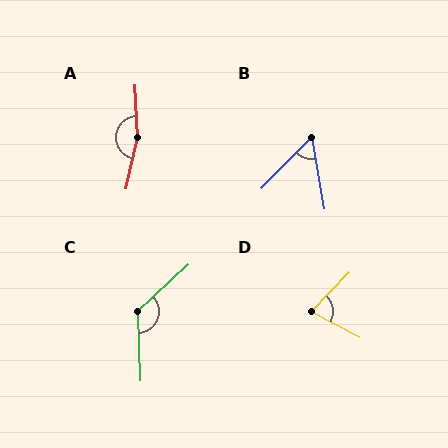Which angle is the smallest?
B, at approximately 54 degrees.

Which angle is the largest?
A, at approximately 165 degrees.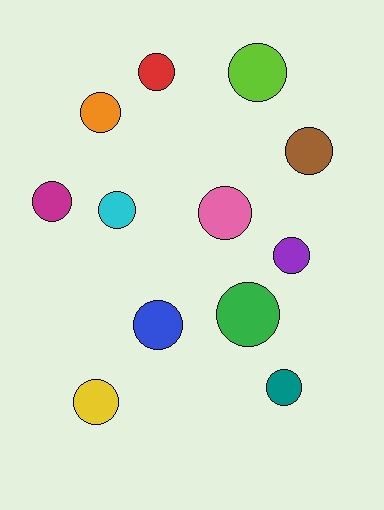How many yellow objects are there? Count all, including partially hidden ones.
There is 1 yellow object.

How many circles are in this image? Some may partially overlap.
There are 12 circles.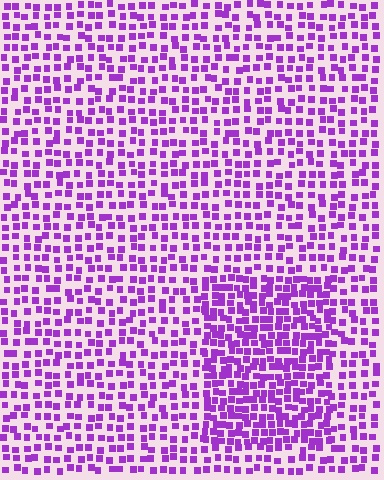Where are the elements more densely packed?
The elements are more densely packed inside the rectangle boundary.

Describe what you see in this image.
The image contains small purple elements arranged at two different densities. A rectangle-shaped region is visible where the elements are more densely packed than the surrounding area.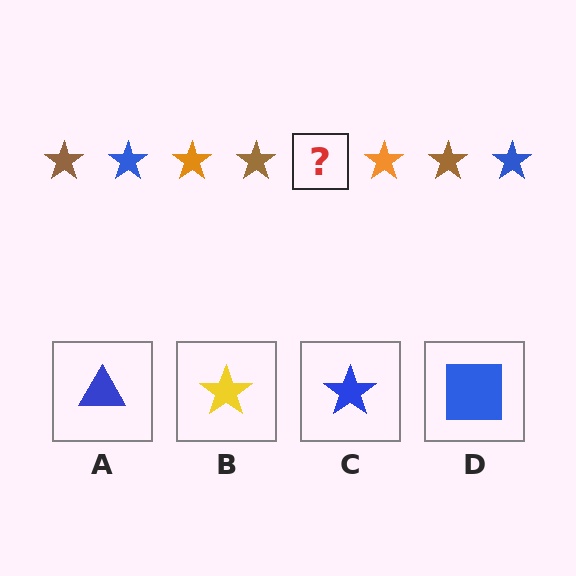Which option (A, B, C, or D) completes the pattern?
C.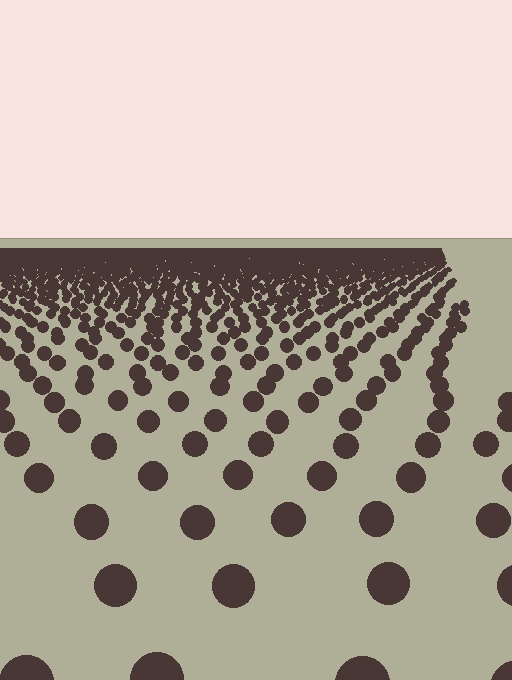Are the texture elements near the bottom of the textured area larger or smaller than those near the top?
Larger. Near the bottom, elements are closer to the viewer and appear at a bigger on-screen size.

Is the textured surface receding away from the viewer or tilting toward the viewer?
The surface is receding away from the viewer. Texture elements get smaller and denser toward the top.